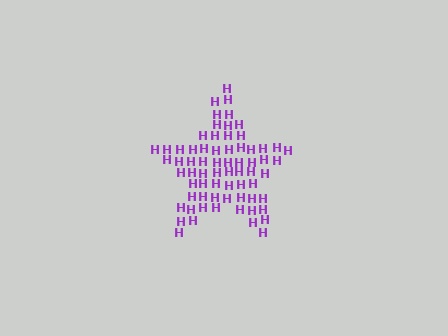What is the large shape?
The large shape is a star.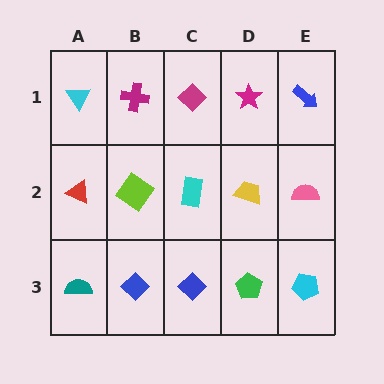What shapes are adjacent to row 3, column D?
A yellow trapezoid (row 2, column D), a blue diamond (row 3, column C), a cyan pentagon (row 3, column E).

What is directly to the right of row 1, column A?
A magenta cross.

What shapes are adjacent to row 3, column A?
A red triangle (row 2, column A), a blue diamond (row 3, column B).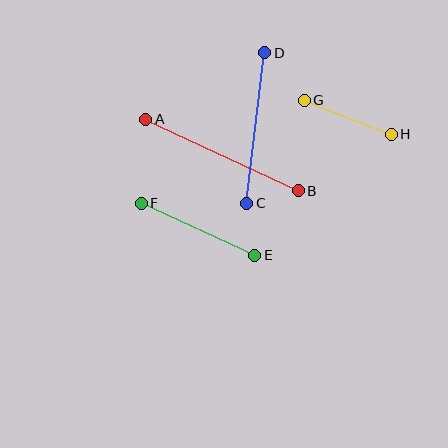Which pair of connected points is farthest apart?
Points A and B are farthest apart.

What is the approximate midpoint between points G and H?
The midpoint is at approximately (348, 117) pixels.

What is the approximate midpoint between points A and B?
The midpoint is at approximately (222, 155) pixels.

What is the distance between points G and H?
The distance is approximately 93 pixels.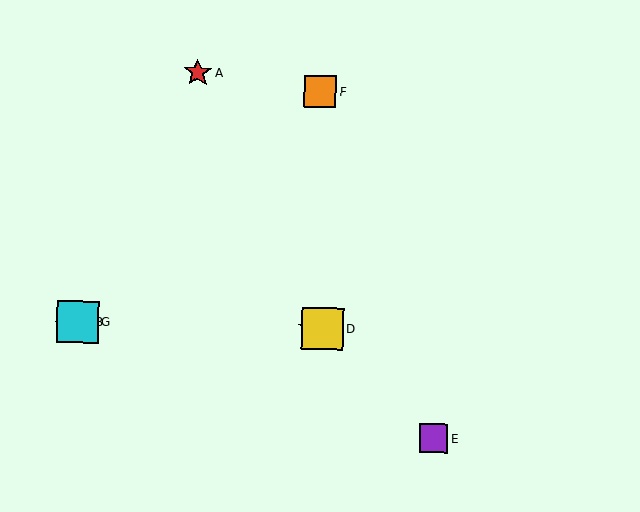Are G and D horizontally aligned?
Yes, both are at y≈322.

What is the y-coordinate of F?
Object F is at y≈91.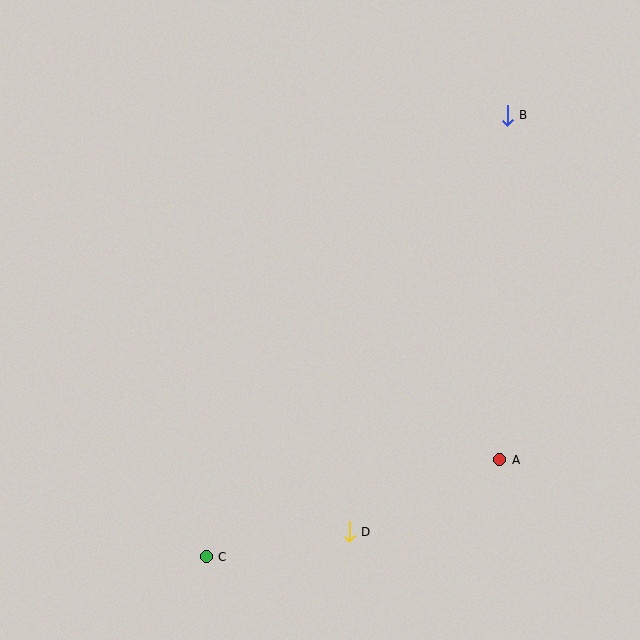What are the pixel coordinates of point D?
Point D is at (349, 532).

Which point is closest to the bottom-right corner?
Point A is closest to the bottom-right corner.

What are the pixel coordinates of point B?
Point B is at (507, 115).